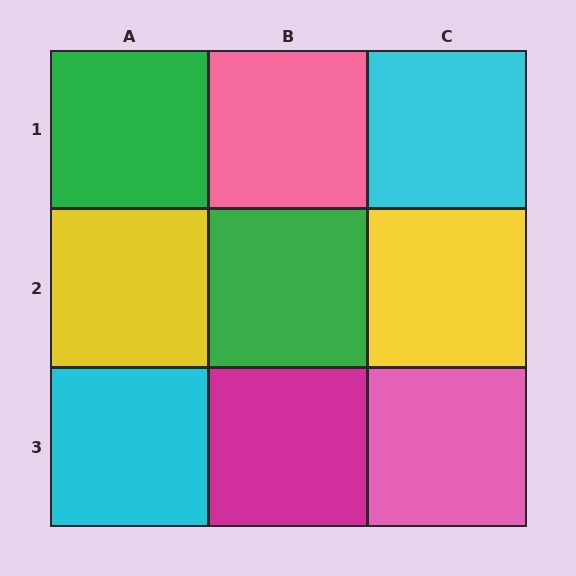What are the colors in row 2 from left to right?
Yellow, green, yellow.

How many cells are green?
2 cells are green.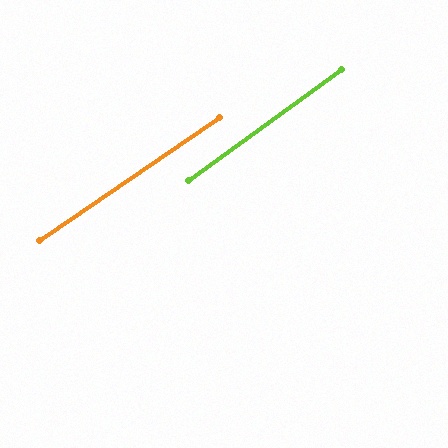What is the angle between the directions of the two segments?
Approximately 2 degrees.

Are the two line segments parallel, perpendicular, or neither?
Parallel — their directions differ by only 1.7°.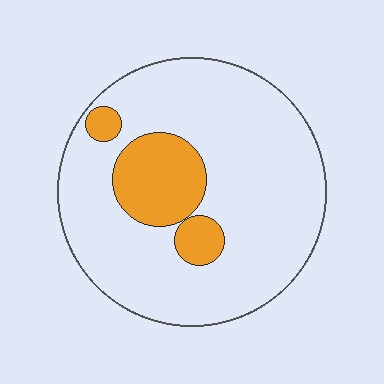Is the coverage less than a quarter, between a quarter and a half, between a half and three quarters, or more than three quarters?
Less than a quarter.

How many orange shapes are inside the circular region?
3.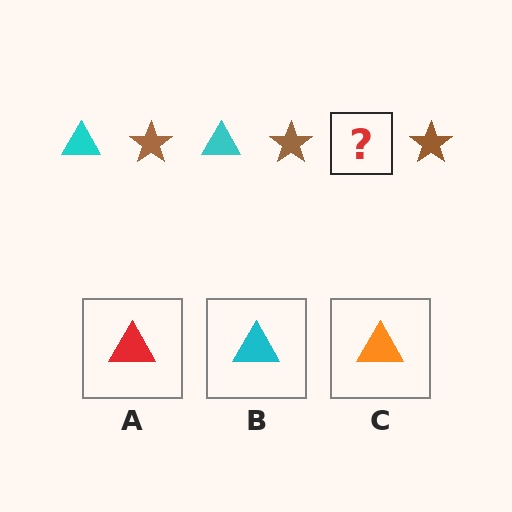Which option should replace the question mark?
Option B.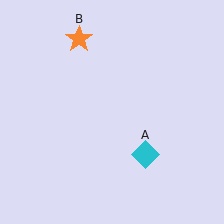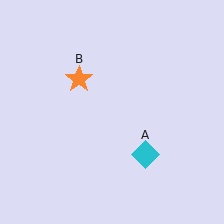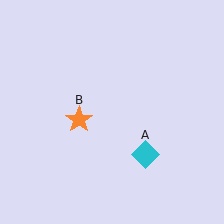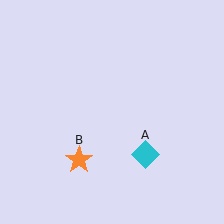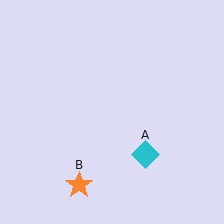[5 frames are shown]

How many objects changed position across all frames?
1 object changed position: orange star (object B).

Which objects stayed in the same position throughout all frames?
Cyan diamond (object A) remained stationary.